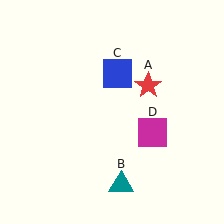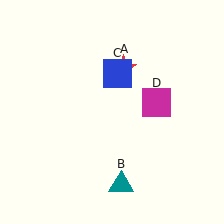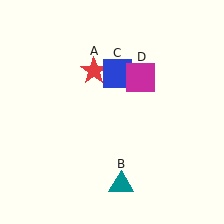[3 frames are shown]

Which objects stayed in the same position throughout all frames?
Teal triangle (object B) and blue square (object C) remained stationary.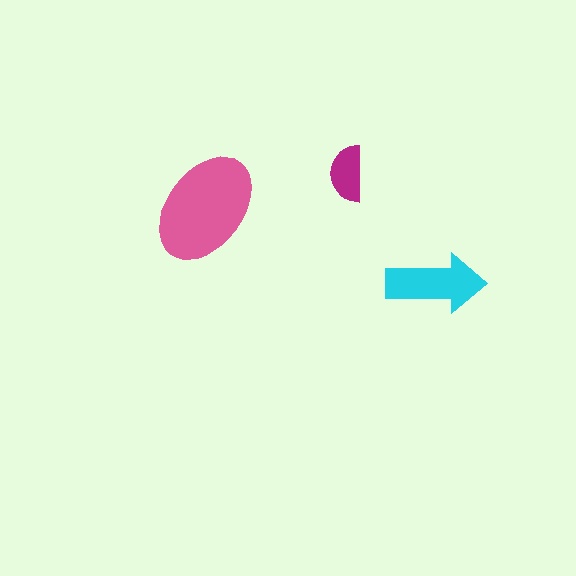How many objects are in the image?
There are 3 objects in the image.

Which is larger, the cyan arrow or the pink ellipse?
The pink ellipse.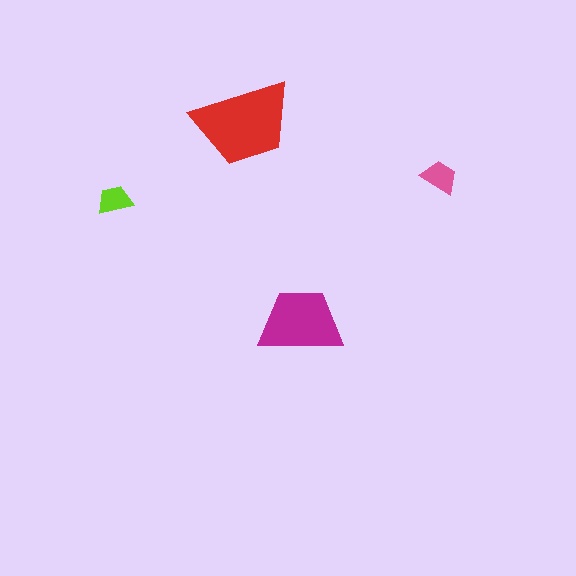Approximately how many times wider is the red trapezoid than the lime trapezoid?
About 3 times wider.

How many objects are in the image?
There are 4 objects in the image.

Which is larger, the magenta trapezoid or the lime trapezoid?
The magenta one.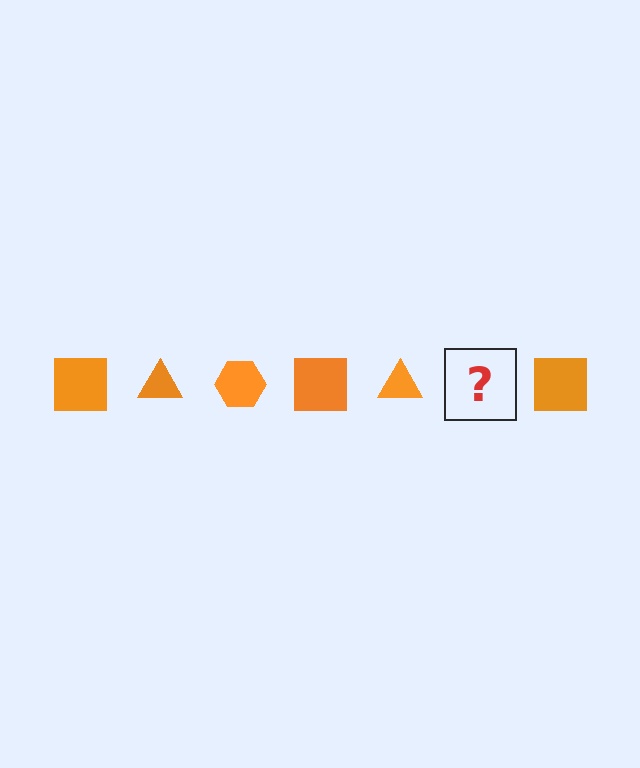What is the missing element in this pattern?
The missing element is an orange hexagon.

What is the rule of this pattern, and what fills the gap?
The rule is that the pattern cycles through square, triangle, hexagon shapes in orange. The gap should be filled with an orange hexagon.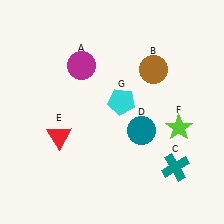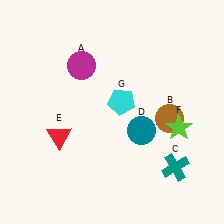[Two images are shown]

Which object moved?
The brown circle (B) moved down.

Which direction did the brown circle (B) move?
The brown circle (B) moved down.